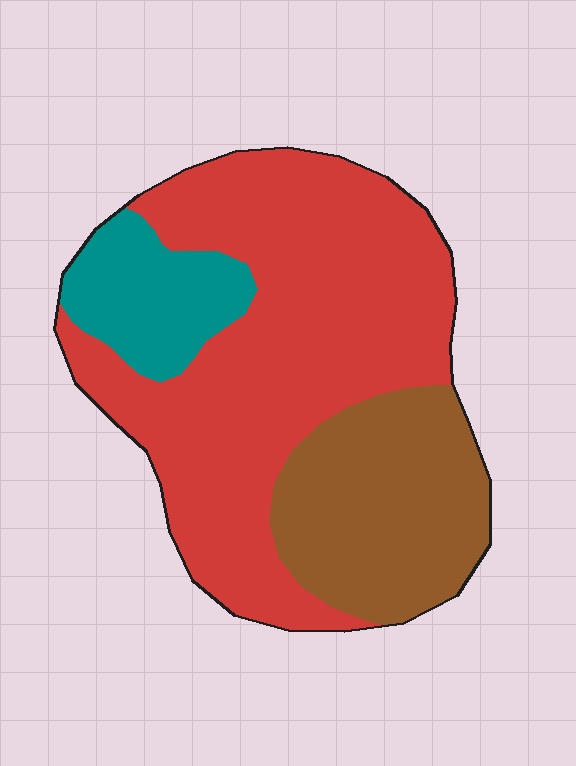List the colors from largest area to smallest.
From largest to smallest: red, brown, teal.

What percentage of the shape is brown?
Brown takes up about one quarter (1/4) of the shape.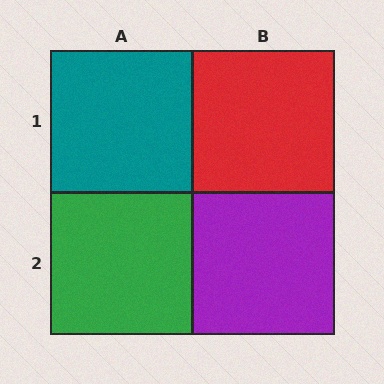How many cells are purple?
1 cell is purple.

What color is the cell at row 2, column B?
Purple.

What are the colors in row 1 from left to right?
Teal, red.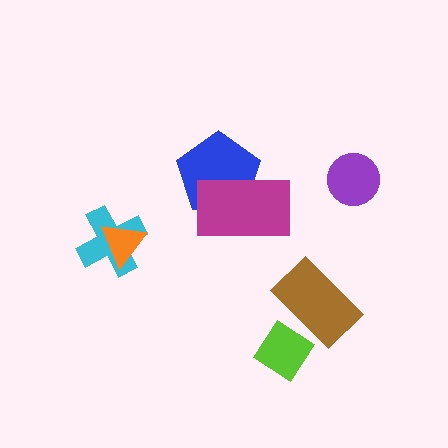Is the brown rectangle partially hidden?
Yes, it is partially covered by another shape.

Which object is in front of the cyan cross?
The orange triangle is in front of the cyan cross.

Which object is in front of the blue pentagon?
The magenta rectangle is in front of the blue pentagon.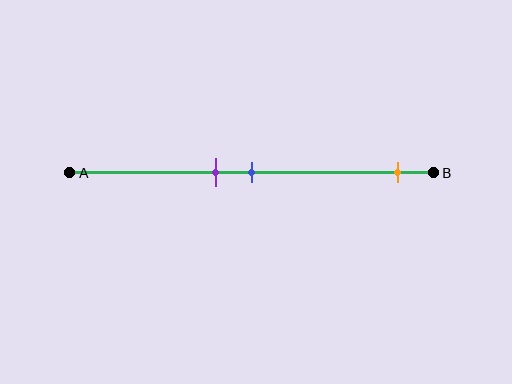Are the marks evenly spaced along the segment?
No, the marks are not evenly spaced.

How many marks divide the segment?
There are 3 marks dividing the segment.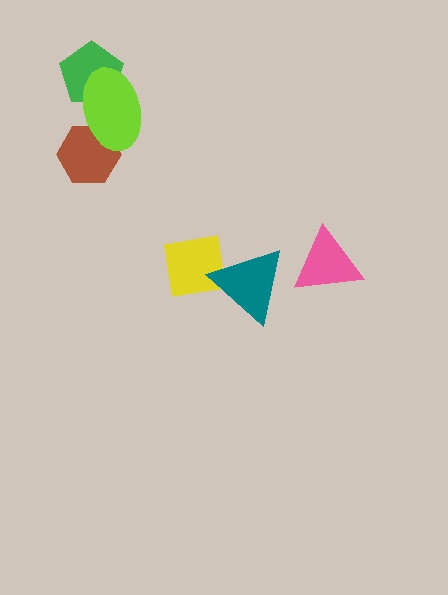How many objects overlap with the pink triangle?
0 objects overlap with the pink triangle.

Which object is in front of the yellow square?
The teal triangle is in front of the yellow square.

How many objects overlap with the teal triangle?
1 object overlaps with the teal triangle.